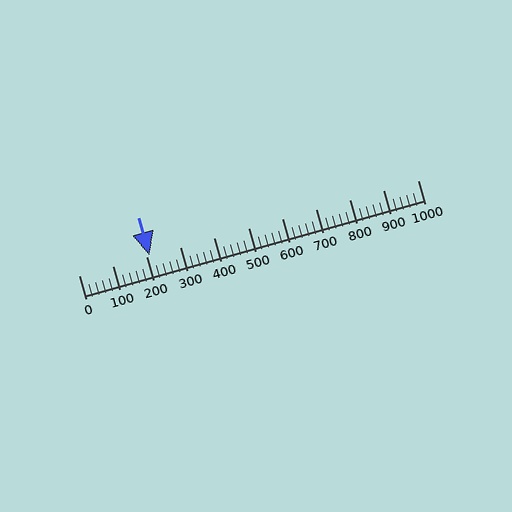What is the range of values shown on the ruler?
The ruler shows values from 0 to 1000.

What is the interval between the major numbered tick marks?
The major tick marks are spaced 100 units apart.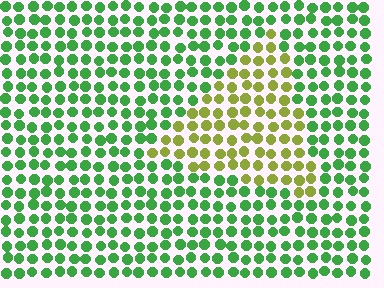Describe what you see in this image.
The image is filled with small green elements in a uniform arrangement. A triangle-shaped region is visible where the elements are tinted to a slightly different hue, forming a subtle color boundary.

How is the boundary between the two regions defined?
The boundary is defined purely by a slight shift in hue (about 50 degrees). Spacing, size, and orientation are identical on both sides.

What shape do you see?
I see a triangle.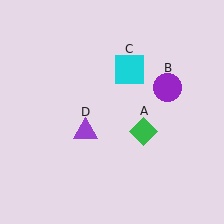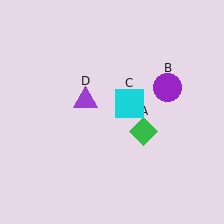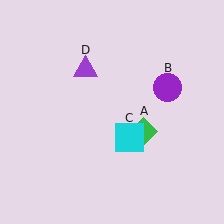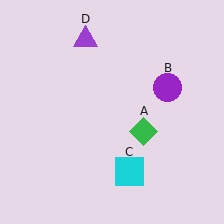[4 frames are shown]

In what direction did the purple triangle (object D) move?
The purple triangle (object D) moved up.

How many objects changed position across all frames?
2 objects changed position: cyan square (object C), purple triangle (object D).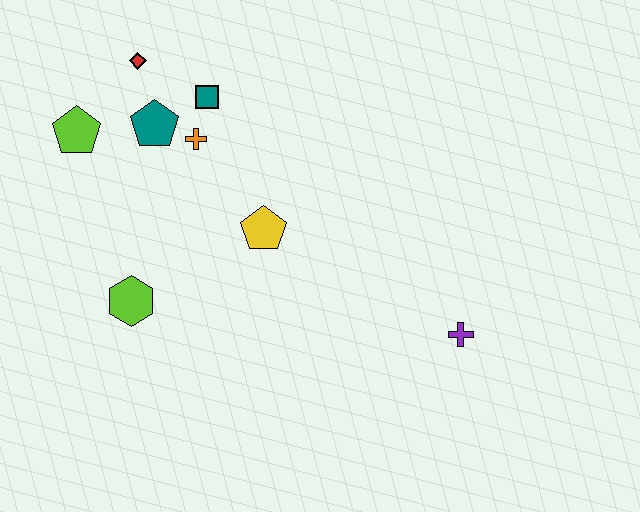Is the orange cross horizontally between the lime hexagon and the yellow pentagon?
Yes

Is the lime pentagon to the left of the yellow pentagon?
Yes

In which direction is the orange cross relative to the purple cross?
The orange cross is to the left of the purple cross.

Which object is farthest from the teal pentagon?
The purple cross is farthest from the teal pentagon.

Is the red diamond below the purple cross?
No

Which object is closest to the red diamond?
The teal pentagon is closest to the red diamond.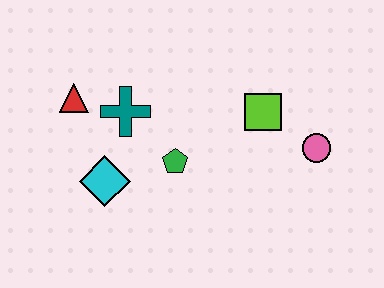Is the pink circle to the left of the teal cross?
No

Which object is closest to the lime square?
The pink circle is closest to the lime square.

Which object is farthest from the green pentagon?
The pink circle is farthest from the green pentagon.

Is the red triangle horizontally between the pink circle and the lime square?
No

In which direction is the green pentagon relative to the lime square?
The green pentagon is to the left of the lime square.